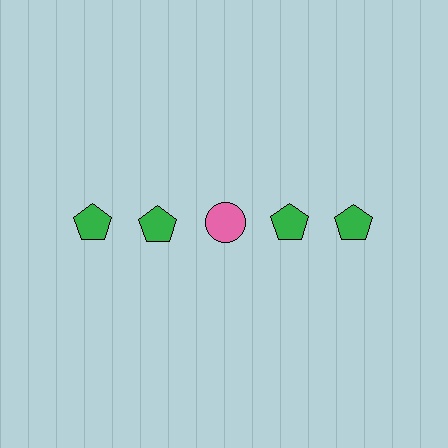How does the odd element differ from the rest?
It differs in both color (pink instead of green) and shape (circle instead of pentagon).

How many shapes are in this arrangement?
There are 5 shapes arranged in a grid pattern.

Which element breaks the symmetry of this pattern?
The pink circle in the top row, center column breaks the symmetry. All other shapes are green pentagons.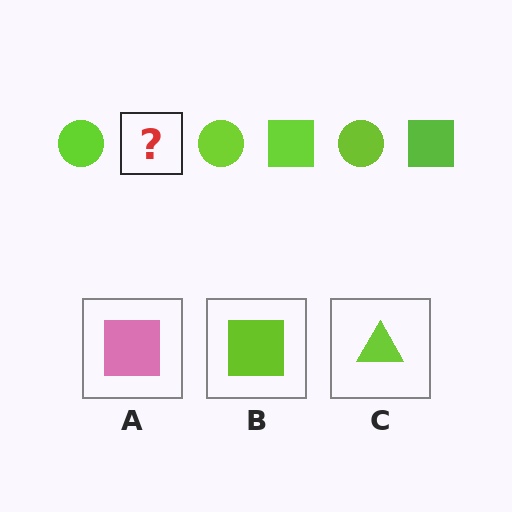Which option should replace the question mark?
Option B.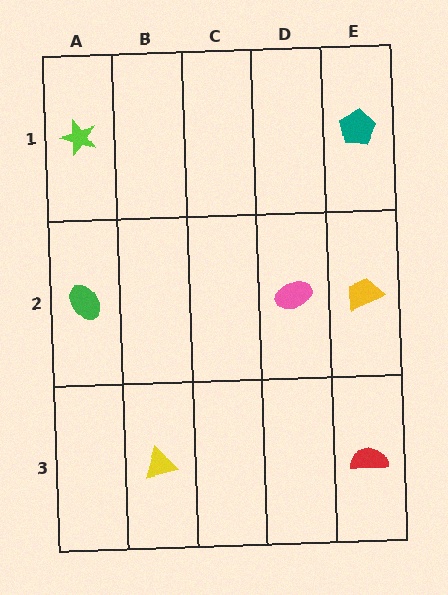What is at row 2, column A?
A green ellipse.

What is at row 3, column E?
A red semicircle.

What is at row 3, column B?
A yellow triangle.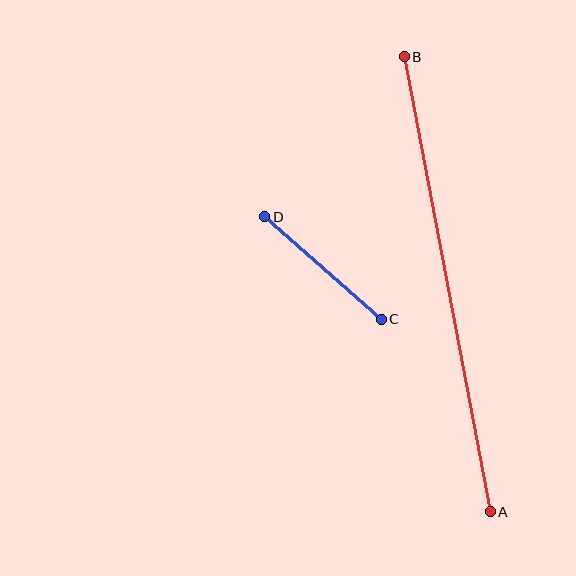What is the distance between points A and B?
The distance is approximately 463 pixels.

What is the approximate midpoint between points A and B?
The midpoint is at approximately (447, 284) pixels.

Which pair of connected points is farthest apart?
Points A and B are farthest apart.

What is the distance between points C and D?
The distance is approximately 155 pixels.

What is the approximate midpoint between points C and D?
The midpoint is at approximately (323, 268) pixels.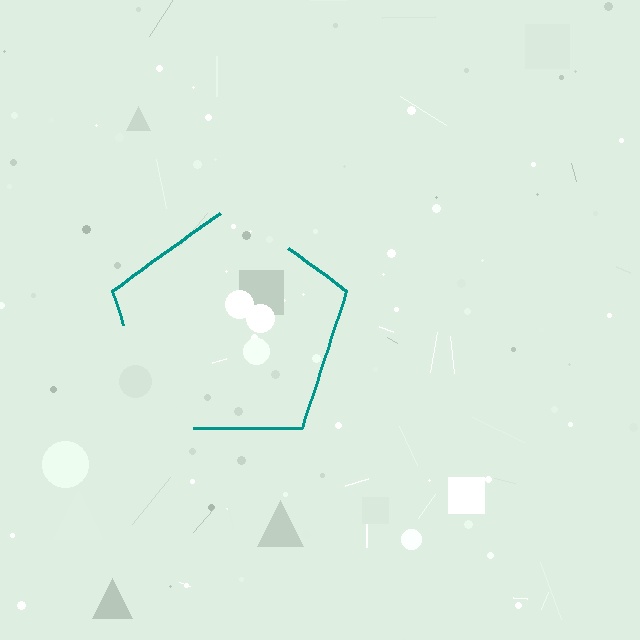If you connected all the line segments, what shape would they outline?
They would outline a pentagon.